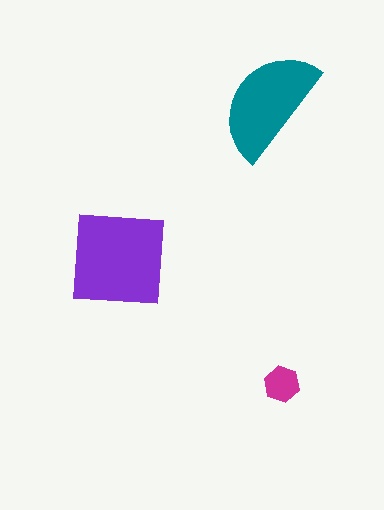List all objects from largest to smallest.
The purple square, the teal semicircle, the magenta hexagon.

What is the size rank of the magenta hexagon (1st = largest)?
3rd.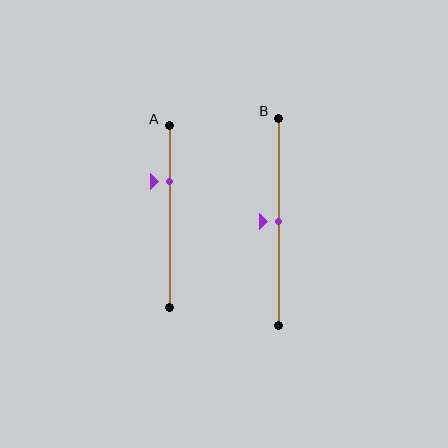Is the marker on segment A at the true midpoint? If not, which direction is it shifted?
No, the marker on segment A is shifted upward by about 20% of the segment length.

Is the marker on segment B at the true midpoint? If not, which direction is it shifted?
Yes, the marker on segment B is at the true midpoint.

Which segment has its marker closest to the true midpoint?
Segment B has its marker closest to the true midpoint.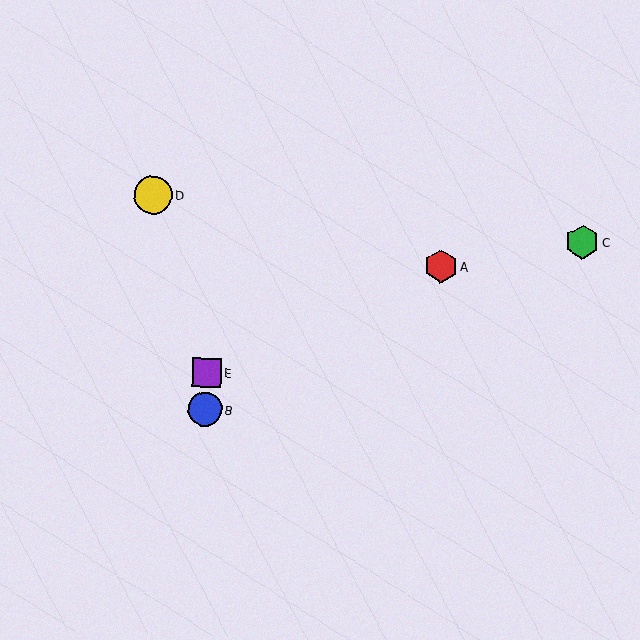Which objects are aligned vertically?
Objects B, E are aligned vertically.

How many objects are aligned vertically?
2 objects (B, E) are aligned vertically.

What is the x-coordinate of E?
Object E is at x≈207.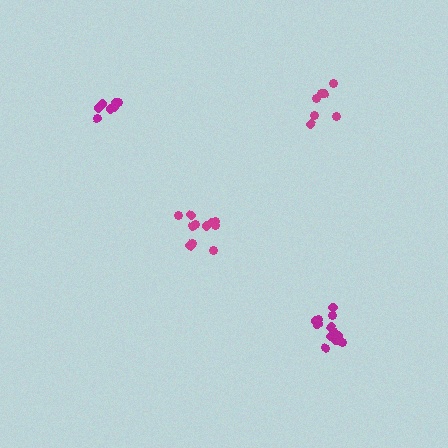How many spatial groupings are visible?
There are 4 spatial groupings.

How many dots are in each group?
Group 1: 13 dots, Group 2: 7 dots, Group 3: 11 dots, Group 4: 7 dots (38 total).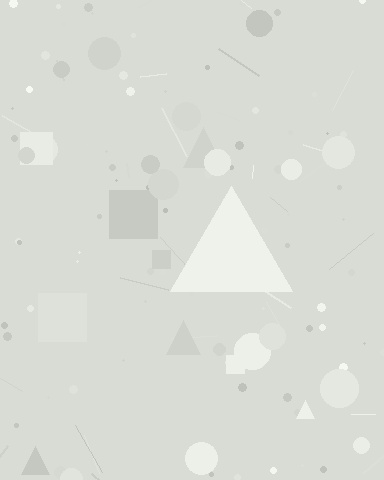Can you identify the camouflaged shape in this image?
The camouflaged shape is a triangle.